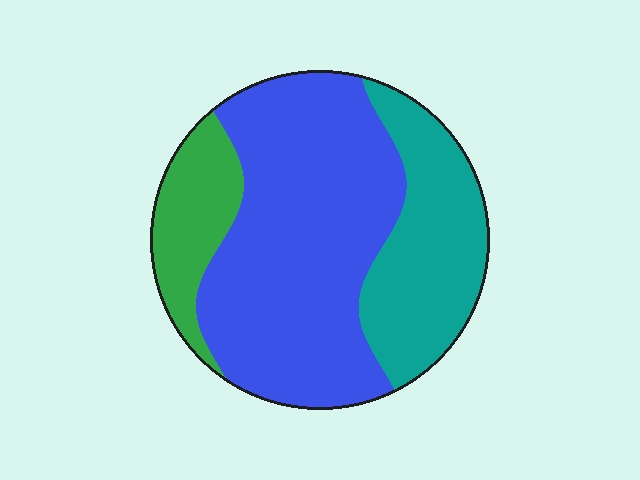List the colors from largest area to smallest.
From largest to smallest: blue, teal, green.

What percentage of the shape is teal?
Teal covers roughly 25% of the shape.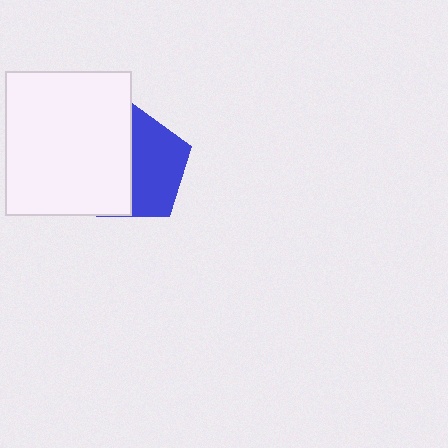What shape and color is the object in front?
The object in front is a white rectangle.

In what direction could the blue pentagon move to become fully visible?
The blue pentagon could move right. That would shift it out from behind the white rectangle entirely.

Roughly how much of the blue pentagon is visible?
About half of it is visible (roughly 52%).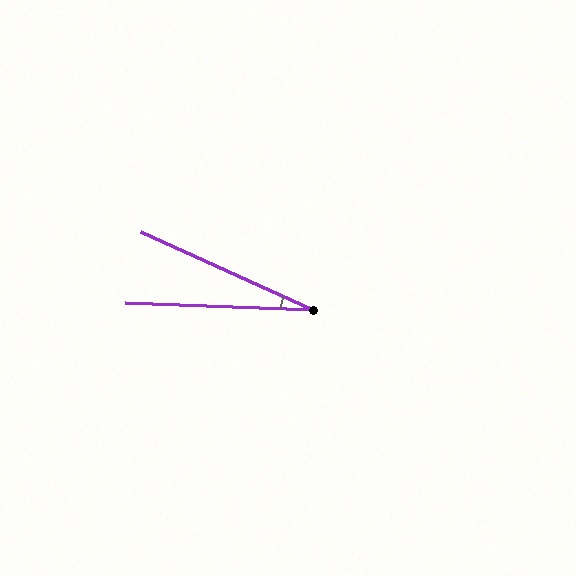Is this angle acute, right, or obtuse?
It is acute.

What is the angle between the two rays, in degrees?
Approximately 22 degrees.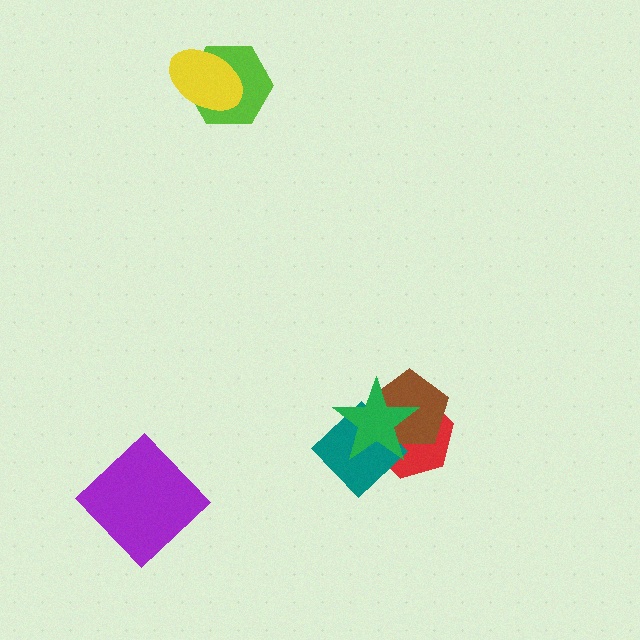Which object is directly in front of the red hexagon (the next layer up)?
The teal diamond is directly in front of the red hexagon.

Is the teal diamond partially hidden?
Yes, it is partially covered by another shape.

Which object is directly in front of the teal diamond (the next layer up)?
The brown pentagon is directly in front of the teal diamond.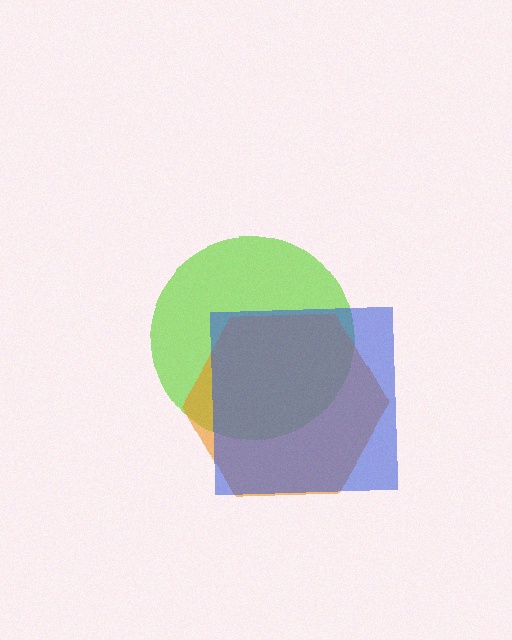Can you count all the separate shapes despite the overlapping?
Yes, there are 3 separate shapes.